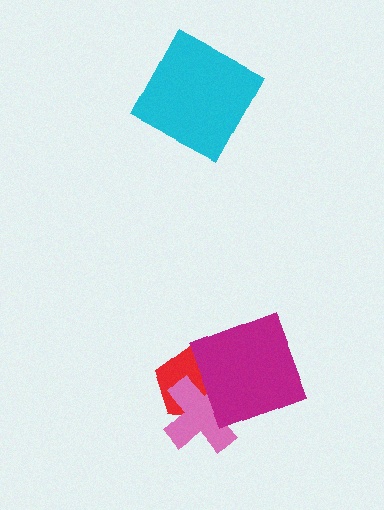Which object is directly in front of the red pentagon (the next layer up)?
The pink cross is directly in front of the red pentagon.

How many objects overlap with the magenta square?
2 objects overlap with the magenta square.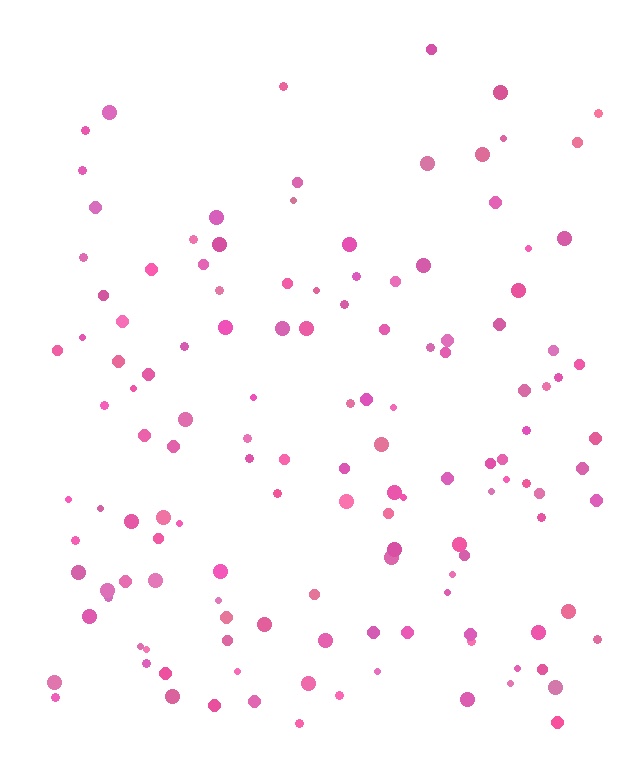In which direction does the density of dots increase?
From top to bottom, with the bottom side densest.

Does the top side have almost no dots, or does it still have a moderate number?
Still a moderate number, just noticeably fewer than the bottom.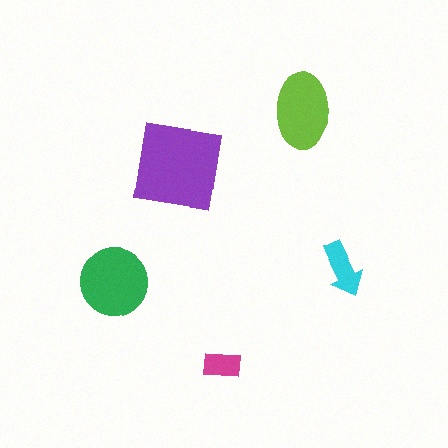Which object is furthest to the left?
The green circle is leftmost.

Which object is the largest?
The purple square.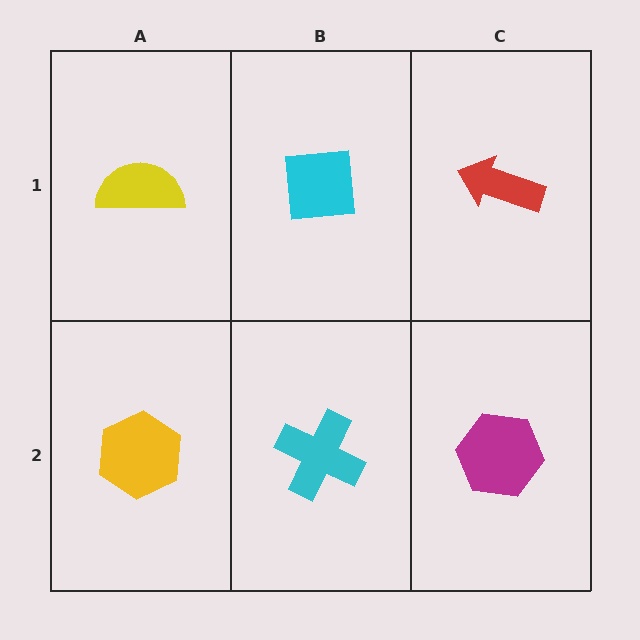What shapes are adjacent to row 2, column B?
A cyan square (row 1, column B), a yellow hexagon (row 2, column A), a magenta hexagon (row 2, column C).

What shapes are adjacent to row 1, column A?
A yellow hexagon (row 2, column A), a cyan square (row 1, column B).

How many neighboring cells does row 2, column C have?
2.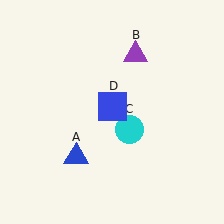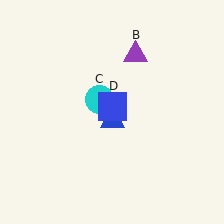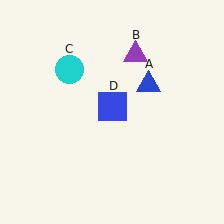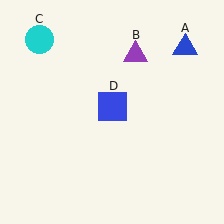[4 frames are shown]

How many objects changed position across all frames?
2 objects changed position: blue triangle (object A), cyan circle (object C).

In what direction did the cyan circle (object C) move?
The cyan circle (object C) moved up and to the left.